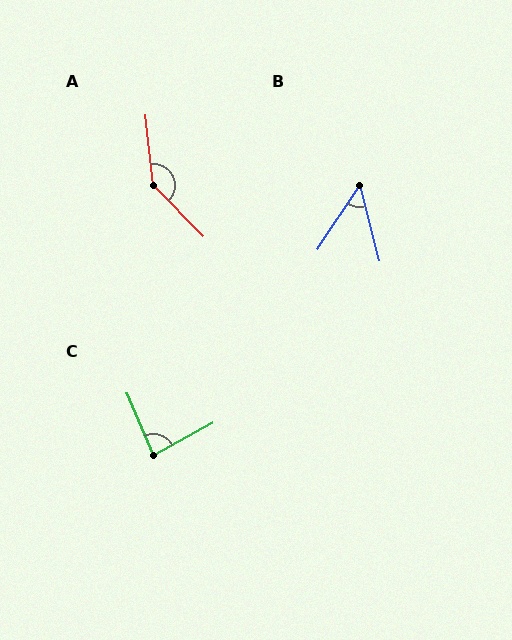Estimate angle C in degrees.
Approximately 84 degrees.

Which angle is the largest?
A, at approximately 142 degrees.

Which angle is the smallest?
B, at approximately 48 degrees.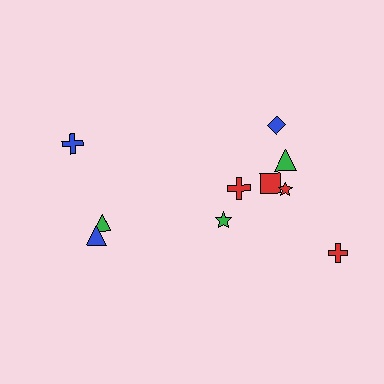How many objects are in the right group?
There are 6 objects.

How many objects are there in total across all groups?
There are 10 objects.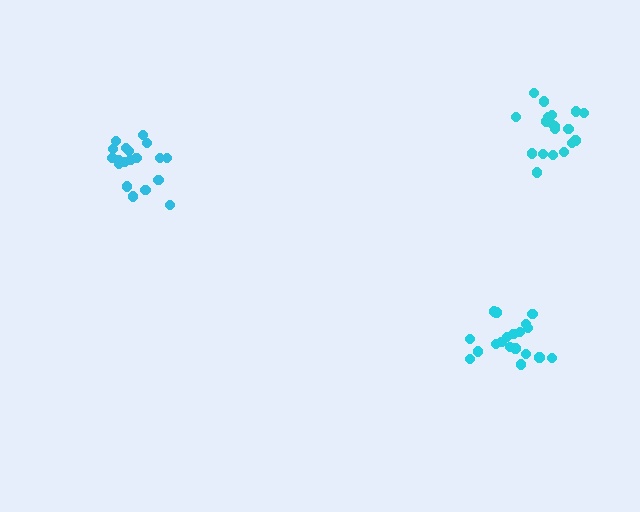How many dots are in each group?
Group 1: 20 dots, Group 2: 19 dots, Group 3: 19 dots (58 total).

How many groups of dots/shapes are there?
There are 3 groups.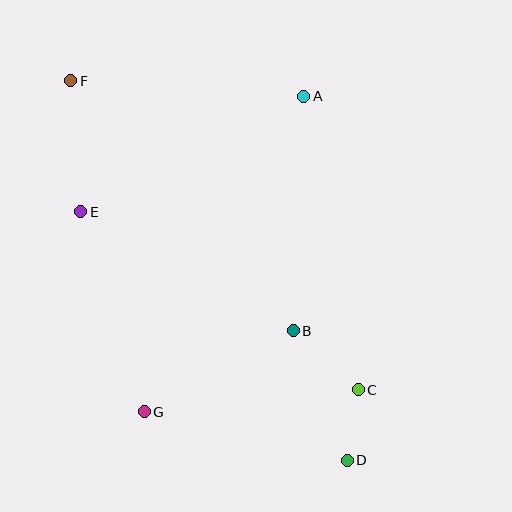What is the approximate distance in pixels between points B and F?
The distance between B and F is approximately 335 pixels.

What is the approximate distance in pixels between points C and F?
The distance between C and F is approximately 422 pixels.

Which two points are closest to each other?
Points C and D are closest to each other.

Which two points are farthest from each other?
Points D and F are farthest from each other.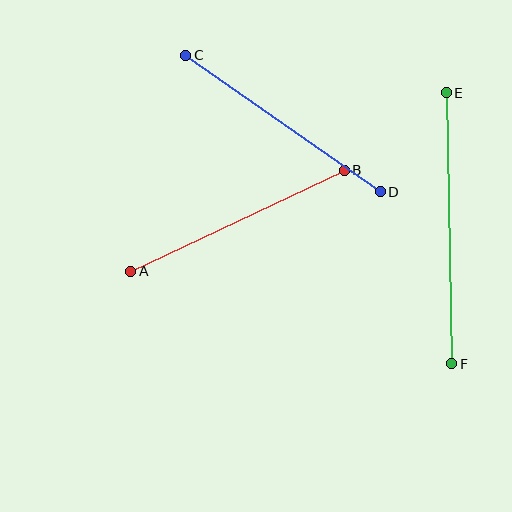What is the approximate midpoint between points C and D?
The midpoint is at approximately (283, 123) pixels.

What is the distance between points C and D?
The distance is approximately 238 pixels.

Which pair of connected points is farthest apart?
Points E and F are farthest apart.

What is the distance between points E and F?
The distance is approximately 271 pixels.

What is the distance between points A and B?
The distance is approximately 236 pixels.